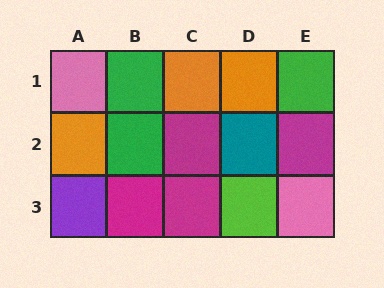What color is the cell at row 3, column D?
Lime.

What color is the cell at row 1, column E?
Green.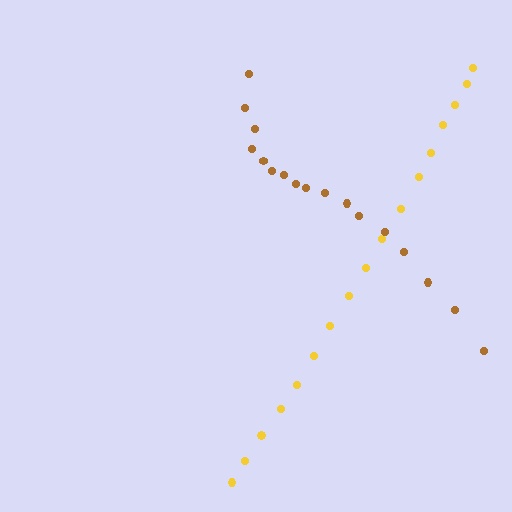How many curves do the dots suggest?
There are 2 distinct paths.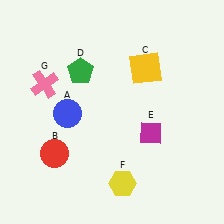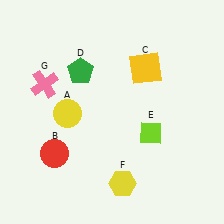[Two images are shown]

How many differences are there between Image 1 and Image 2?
There are 2 differences between the two images.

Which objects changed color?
A changed from blue to yellow. E changed from magenta to lime.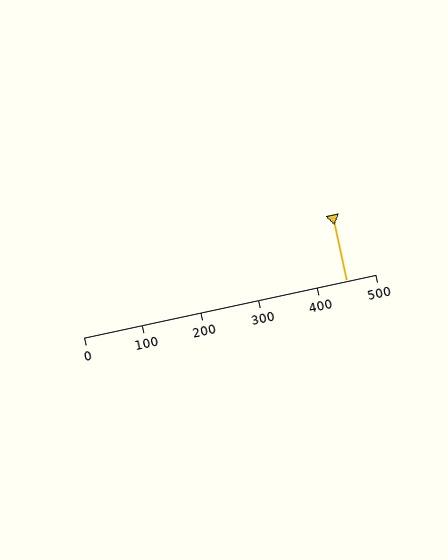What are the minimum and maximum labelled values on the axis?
The axis runs from 0 to 500.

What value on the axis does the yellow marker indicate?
The marker indicates approximately 450.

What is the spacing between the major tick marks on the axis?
The major ticks are spaced 100 apart.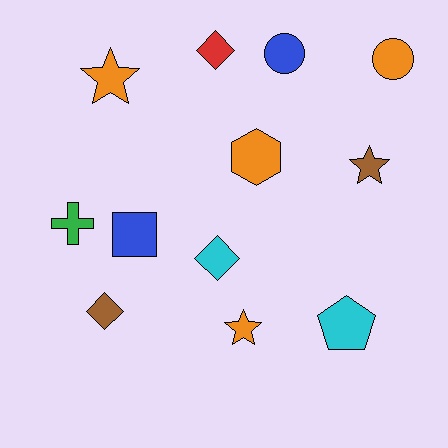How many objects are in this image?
There are 12 objects.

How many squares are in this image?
There is 1 square.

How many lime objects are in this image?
There are no lime objects.